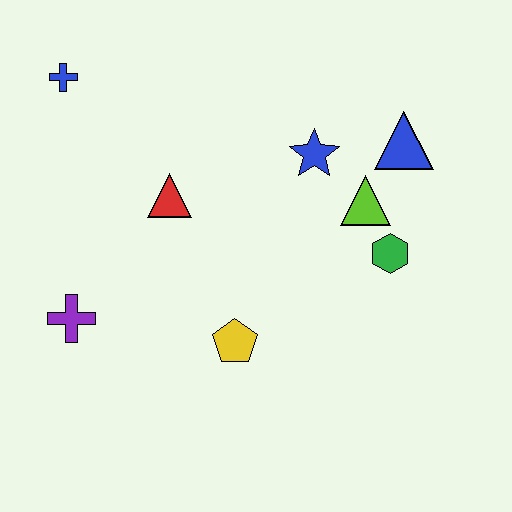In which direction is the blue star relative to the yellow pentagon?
The blue star is above the yellow pentagon.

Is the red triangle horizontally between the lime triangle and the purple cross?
Yes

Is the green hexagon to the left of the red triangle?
No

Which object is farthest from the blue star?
The purple cross is farthest from the blue star.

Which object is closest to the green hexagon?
The lime triangle is closest to the green hexagon.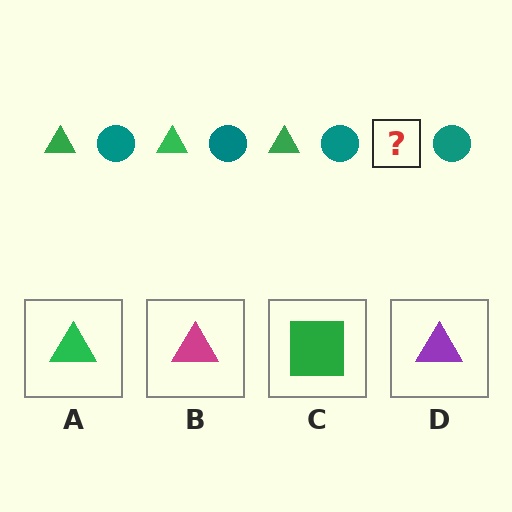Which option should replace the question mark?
Option A.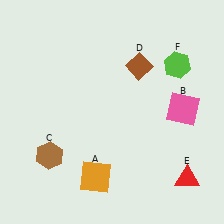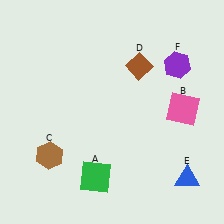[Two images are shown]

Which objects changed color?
A changed from orange to green. E changed from red to blue. F changed from lime to purple.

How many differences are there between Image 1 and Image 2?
There are 3 differences between the two images.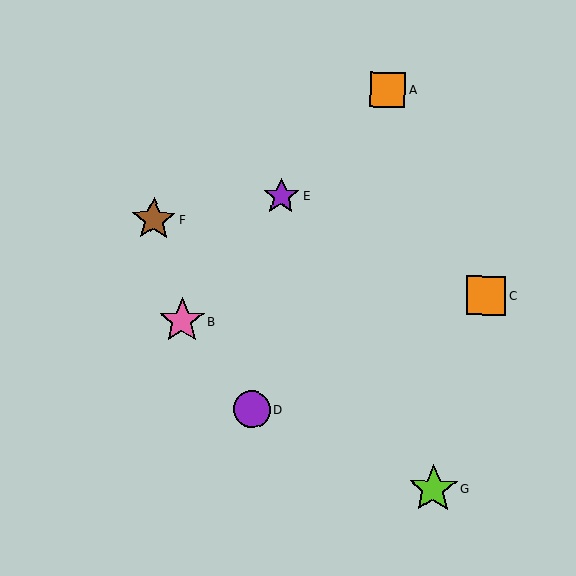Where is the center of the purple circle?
The center of the purple circle is at (252, 409).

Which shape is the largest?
The lime star (labeled G) is the largest.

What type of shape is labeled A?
Shape A is an orange square.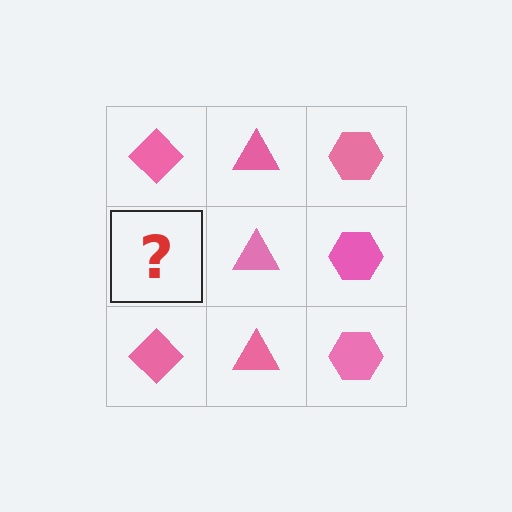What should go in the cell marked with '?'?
The missing cell should contain a pink diamond.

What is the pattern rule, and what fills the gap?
The rule is that each column has a consistent shape. The gap should be filled with a pink diamond.